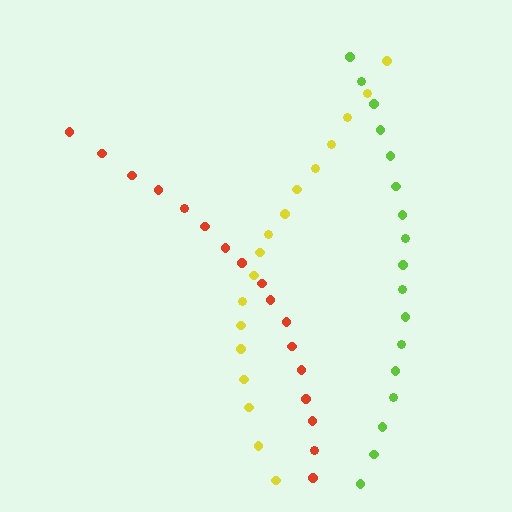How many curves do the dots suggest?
There are 3 distinct paths.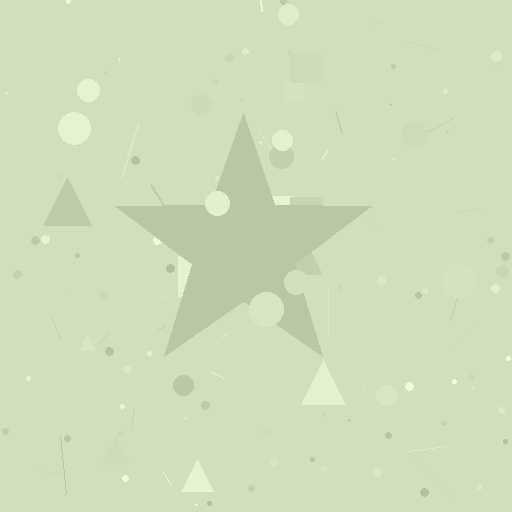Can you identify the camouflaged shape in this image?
The camouflaged shape is a star.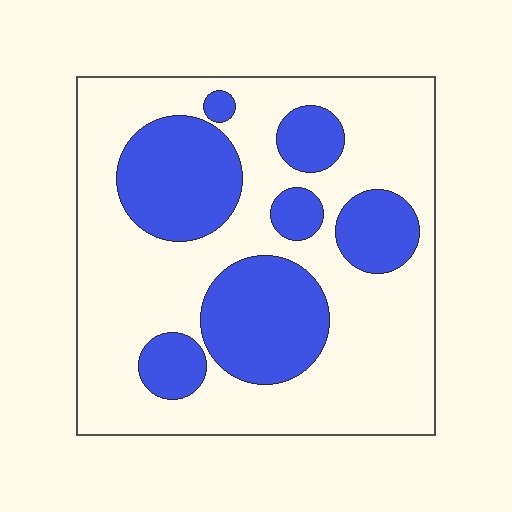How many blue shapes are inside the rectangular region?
7.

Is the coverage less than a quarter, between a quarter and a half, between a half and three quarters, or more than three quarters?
Between a quarter and a half.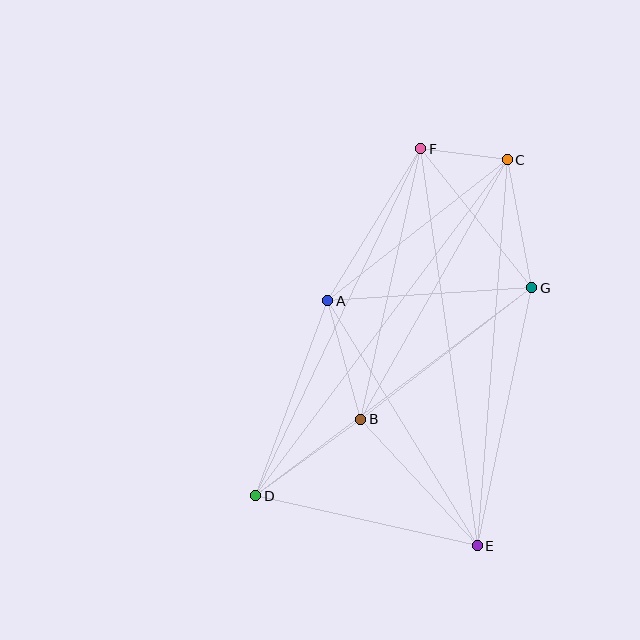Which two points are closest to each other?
Points C and F are closest to each other.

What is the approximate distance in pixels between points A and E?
The distance between A and E is approximately 287 pixels.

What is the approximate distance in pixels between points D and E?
The distance between D and E is approximately 227 pixels.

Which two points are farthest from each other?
Points C and D are farthest from each other.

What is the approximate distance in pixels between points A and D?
The distance between A and D is approximately 208 pixels.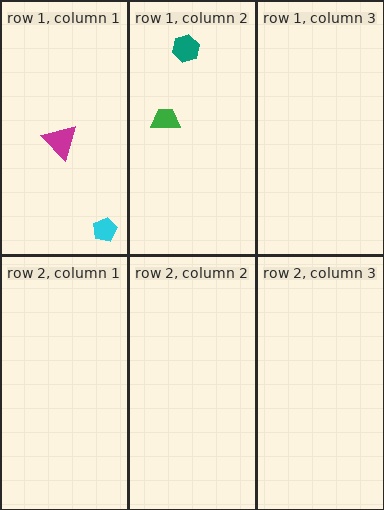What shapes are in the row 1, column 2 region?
The green trapezoid, the teal hexagon.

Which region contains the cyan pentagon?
The row 1, column 1 region.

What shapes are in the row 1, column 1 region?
The magenta triangle, the cyan pentagon.